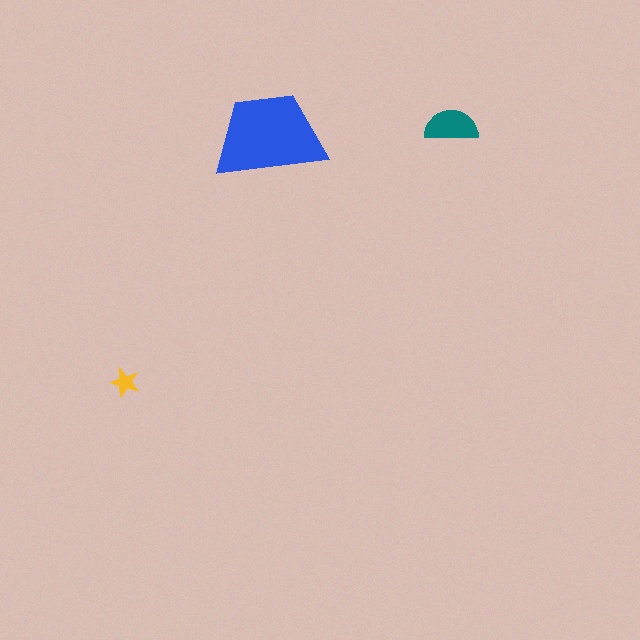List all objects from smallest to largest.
The yellow star, the teal semicircle, the blue trapezoid.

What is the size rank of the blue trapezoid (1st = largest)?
1st.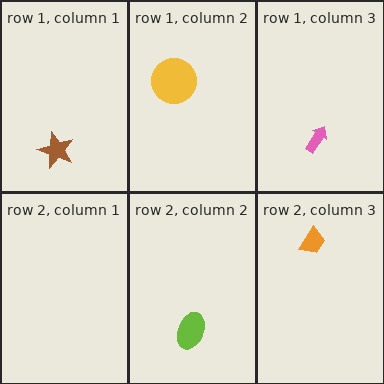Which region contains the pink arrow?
The row 1, column 3 region.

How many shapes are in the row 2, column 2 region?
1.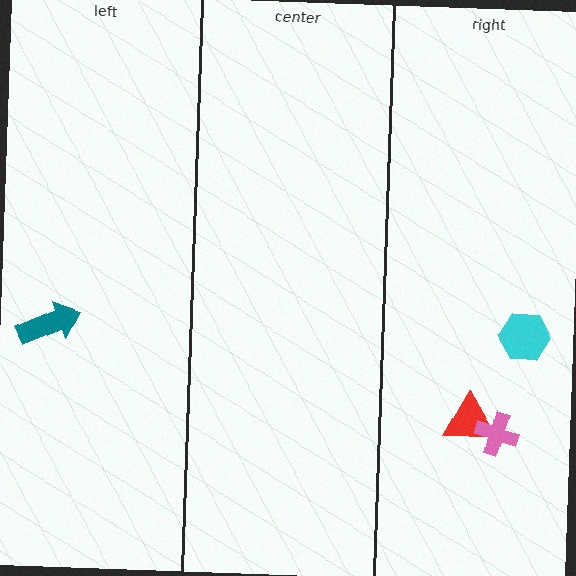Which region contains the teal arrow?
The left region.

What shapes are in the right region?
The red triangle, the cyan hexagon, the pink cross.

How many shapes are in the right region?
3.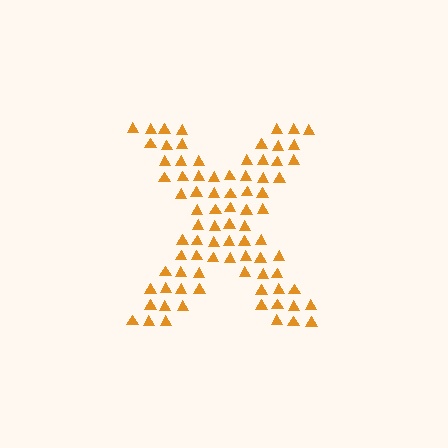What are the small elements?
The small elements are triangles.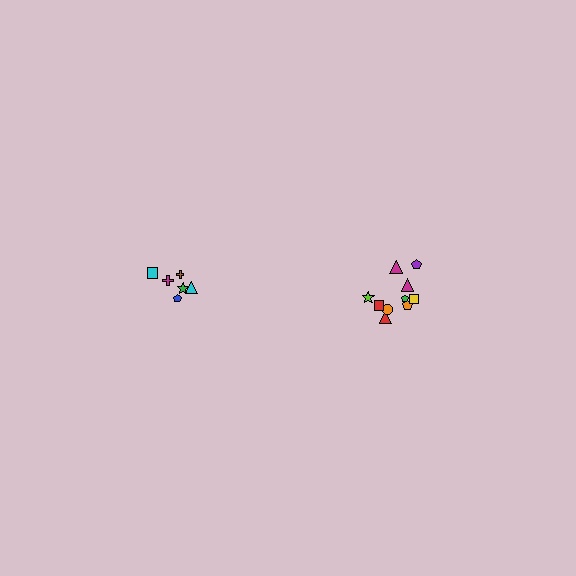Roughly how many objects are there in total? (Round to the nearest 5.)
Roughly 15 objects in total.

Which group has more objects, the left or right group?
The right group.